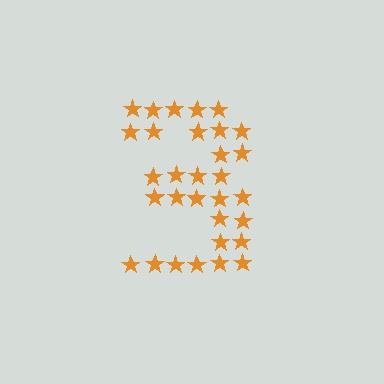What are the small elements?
The small elements are stars.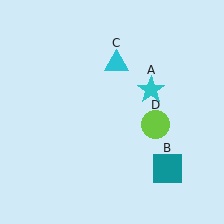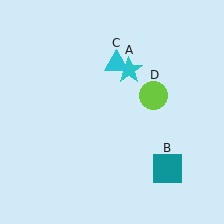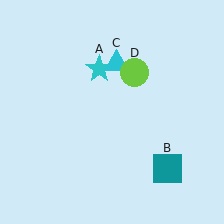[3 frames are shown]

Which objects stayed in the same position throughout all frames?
Teal square (object B) and cyan triangle (object C) remained stationary.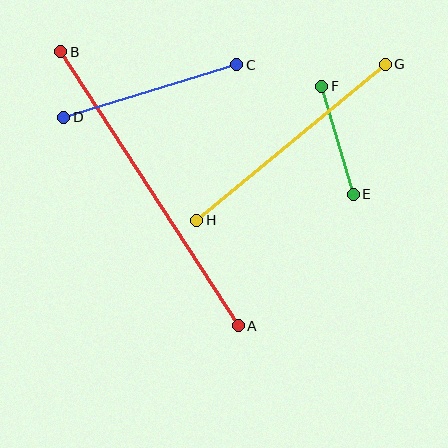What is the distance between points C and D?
The distance is approximately 181 pixels.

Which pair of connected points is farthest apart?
Points A and B are farthest apart.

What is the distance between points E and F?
The distance is approximately 113 pixels.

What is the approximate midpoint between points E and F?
The midpoint is at approximately (338, 140) pixels.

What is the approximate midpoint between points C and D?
The midpoint is at approximately (150, 91) pixels.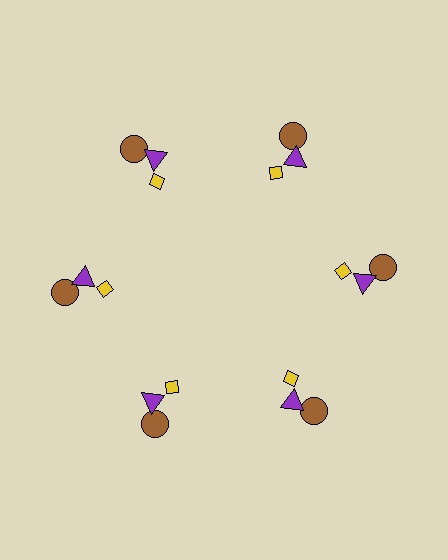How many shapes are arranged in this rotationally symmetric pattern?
There are 18 shapes, arranged in 6 groups of 3.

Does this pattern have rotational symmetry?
Yes, this pattern has 6-fold rotational symmetry. It looks the same after rotating 60 degrees around the center.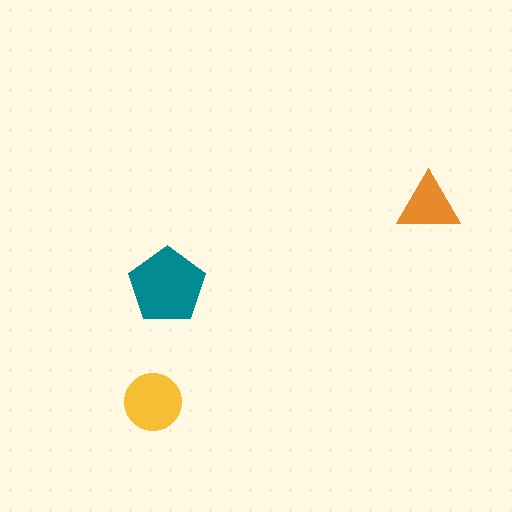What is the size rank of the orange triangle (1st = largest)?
3rd.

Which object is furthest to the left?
The yellow circle is leftmost.